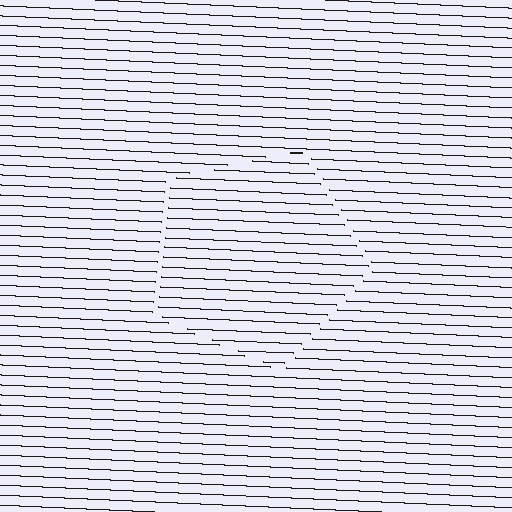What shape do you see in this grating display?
An illusory pentagon. The interior of the shape contains the same grating, shifted by half a period — the contour is defined by the phase discontinuity where line-ends from the inner and outer gratings abut.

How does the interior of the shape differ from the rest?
The interior of the shape contains the same grating, shifted by half a period — the contour is defined by the phase discontinuity where line-ends from the inner and outer gratings abut.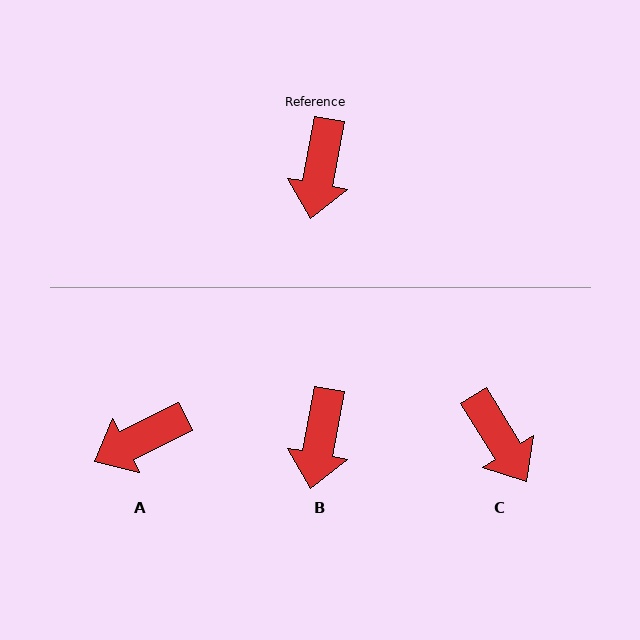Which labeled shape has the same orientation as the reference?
B.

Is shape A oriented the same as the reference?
No, it is off by about 53 degrees.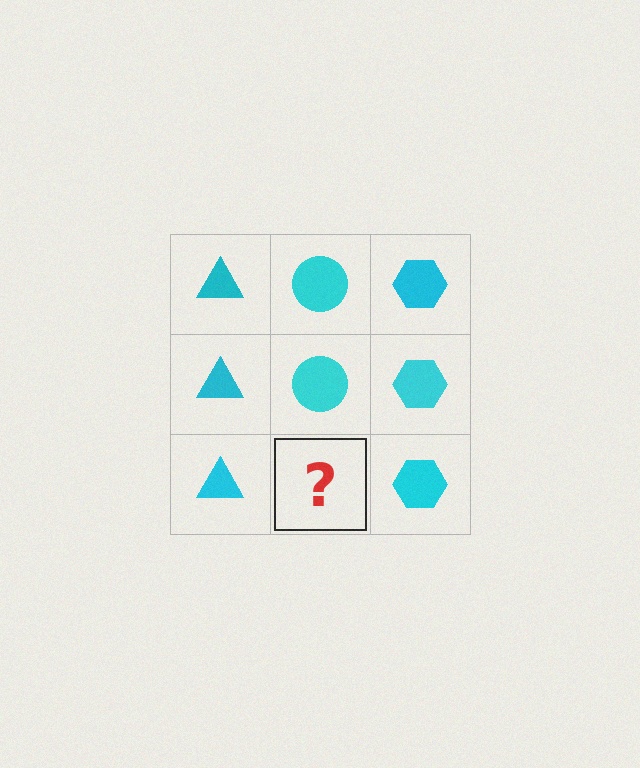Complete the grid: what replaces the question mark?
The question mark should be replaced with a cyan circle.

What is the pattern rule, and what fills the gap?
The rule is that each column has a consistent shape. The gap should be filled with a cyan circle.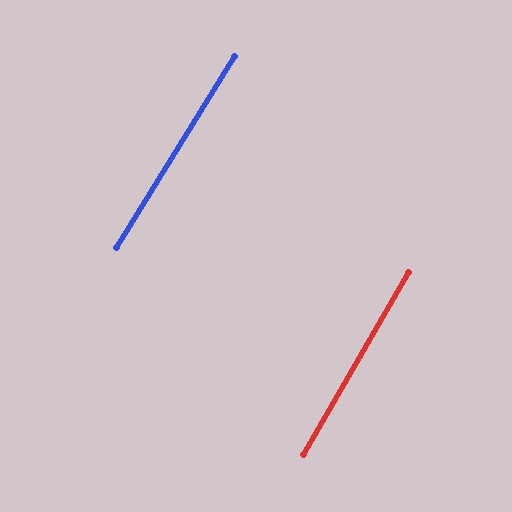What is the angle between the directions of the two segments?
Approximately 2 degrees.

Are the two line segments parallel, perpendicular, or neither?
Parallel — their directions differ by only 1.8°.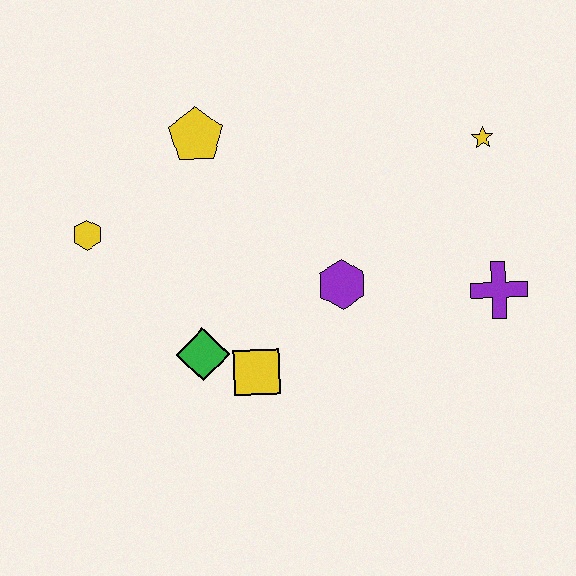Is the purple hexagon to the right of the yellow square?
Yes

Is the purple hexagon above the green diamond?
Yes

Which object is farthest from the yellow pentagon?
The purple cross is farthest from the yellow pentagon.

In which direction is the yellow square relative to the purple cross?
The yellow square is to the left of the purple cross.